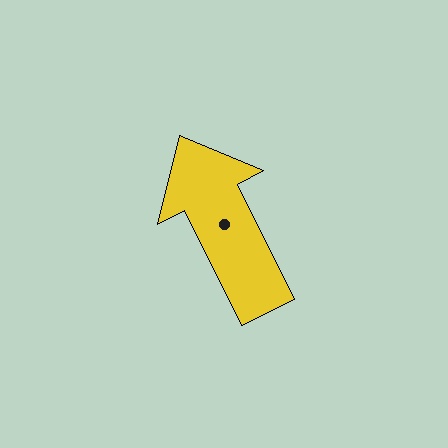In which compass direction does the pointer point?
Northwest.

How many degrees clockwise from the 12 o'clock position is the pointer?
Approximately 333 degrees.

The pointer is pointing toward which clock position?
Roughly 11 o'clock.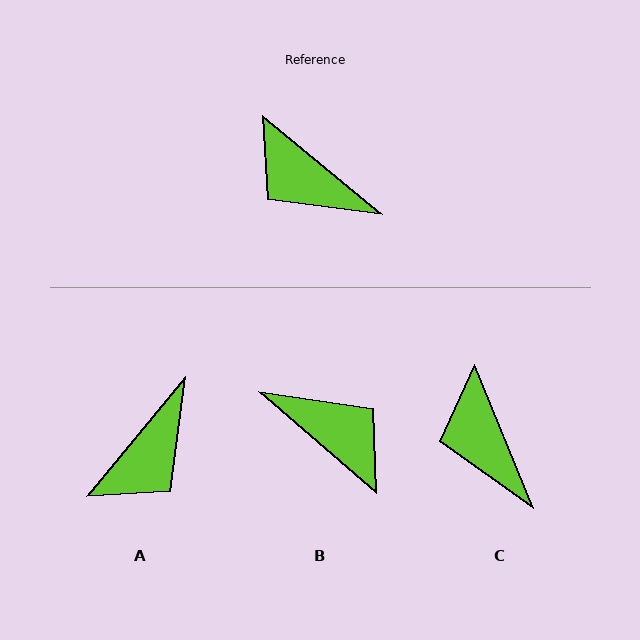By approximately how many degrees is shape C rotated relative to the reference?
Approximately 28 degrees clockwise.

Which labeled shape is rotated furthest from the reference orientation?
B, about 179 degrees away.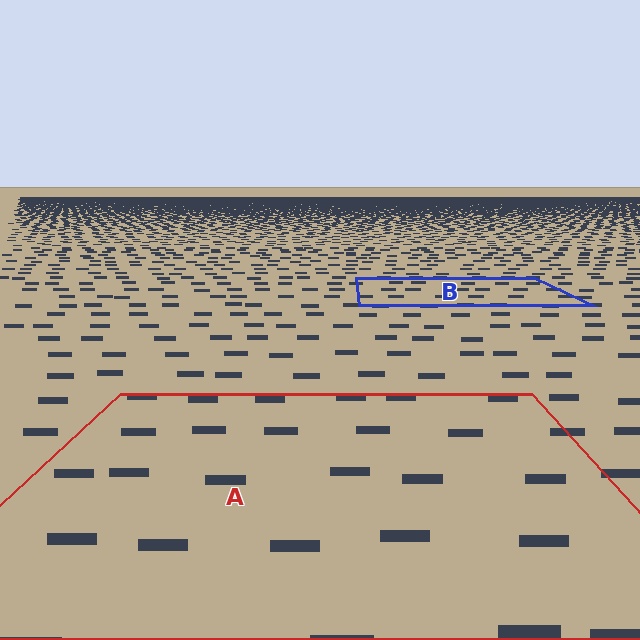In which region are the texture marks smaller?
The texture marks are smaller in region B, because it is farther away.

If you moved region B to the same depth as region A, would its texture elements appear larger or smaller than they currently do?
They would appear larger. At a closer depth, the same texture elements are projected at a bigger on-screen size.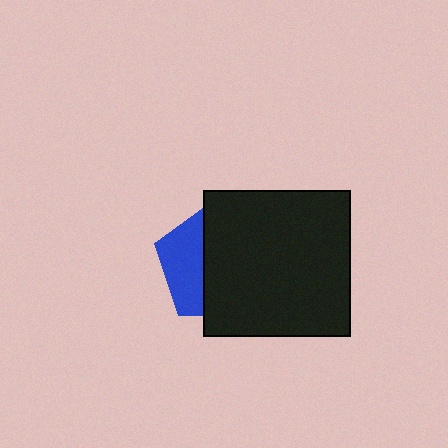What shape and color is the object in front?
The object in front is a black square.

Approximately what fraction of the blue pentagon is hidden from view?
Roughly 64% of the blue pentagon is hidden behind the black square.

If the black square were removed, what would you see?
You would see the complete blue pentagon.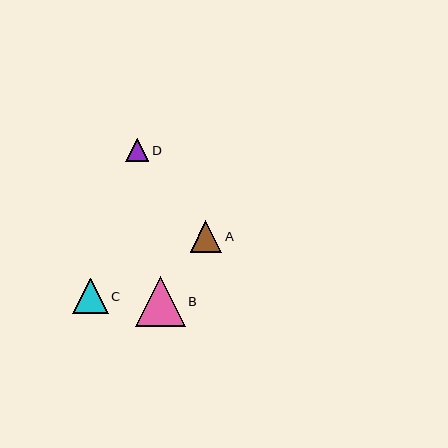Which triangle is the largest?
Triangle B is the largest with a size of approximately 50 pixels.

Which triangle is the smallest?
Triangle D is the smallest with a size of approximately 23 pixels.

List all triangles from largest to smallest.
From largest to smallest: B, C, A, D.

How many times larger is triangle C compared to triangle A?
Triangle C is approximately 1.1 times the size of triangle A.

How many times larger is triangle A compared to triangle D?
Triangle A is approximately 1.4 times the size of triangle D.